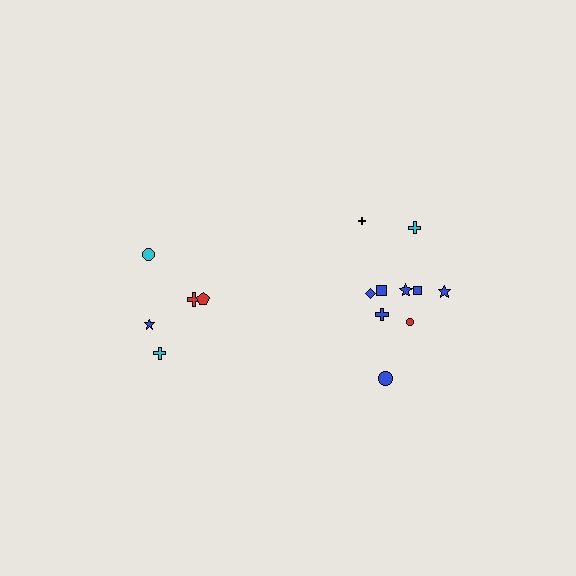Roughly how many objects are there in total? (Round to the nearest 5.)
Roughly 15 objects in total.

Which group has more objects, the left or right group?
The right group.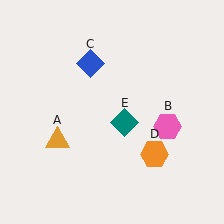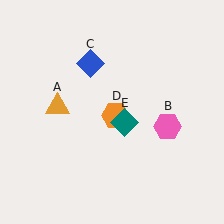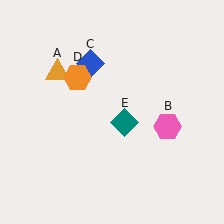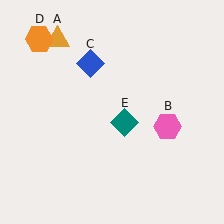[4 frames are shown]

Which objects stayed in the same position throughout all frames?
Pink hexagon (object B) and blue diamond (object C) and teal diamond (object E) remained stationary.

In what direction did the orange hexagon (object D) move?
The orange hexagon (object D) moved up and to the left.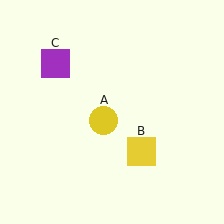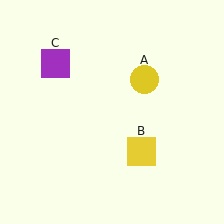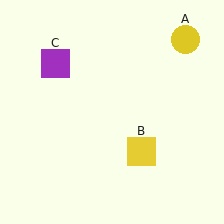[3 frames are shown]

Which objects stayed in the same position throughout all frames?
Yellow square (object B) and purple square (object C) remained stationary.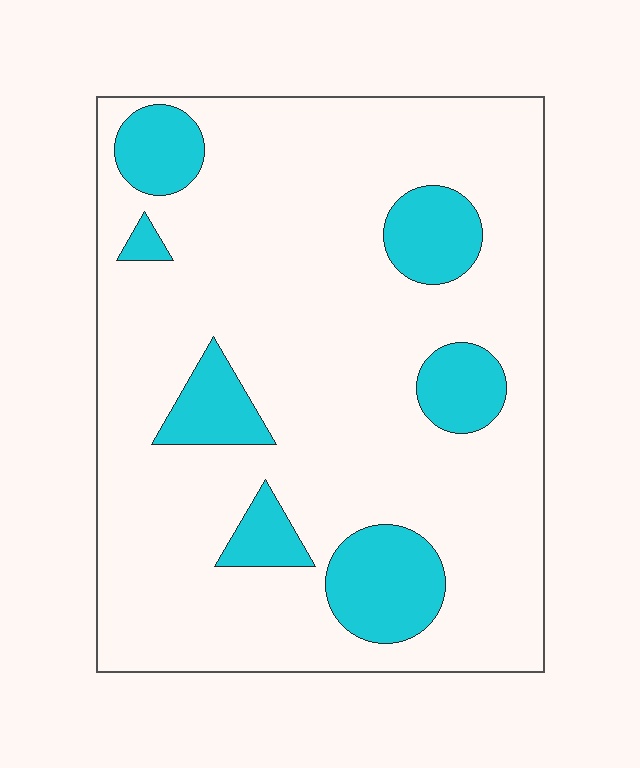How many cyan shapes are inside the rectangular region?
7.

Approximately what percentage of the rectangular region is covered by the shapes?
Approximately 15%.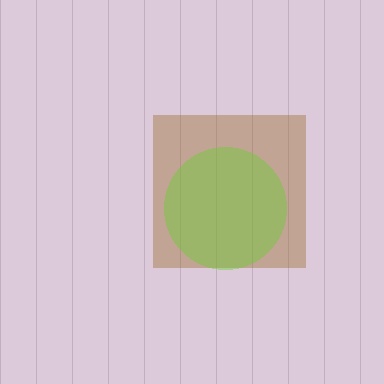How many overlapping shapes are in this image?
There are 2 overlapping shapes in the image.